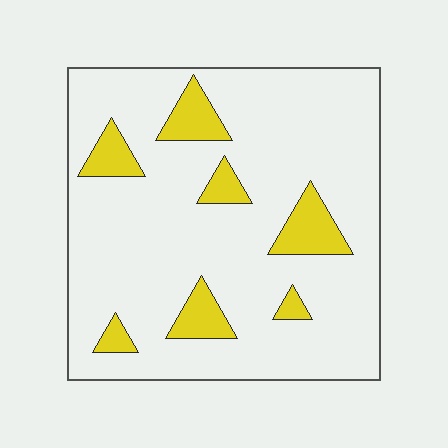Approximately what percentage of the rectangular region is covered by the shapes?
Approximately 15%.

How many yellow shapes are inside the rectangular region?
7.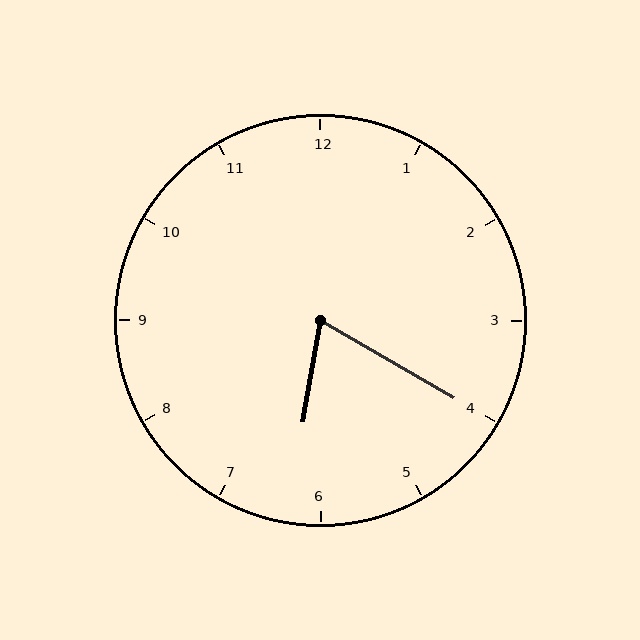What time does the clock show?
6:20.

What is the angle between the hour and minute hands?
Approximately 70 degrees.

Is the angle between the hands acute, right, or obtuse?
It is acute.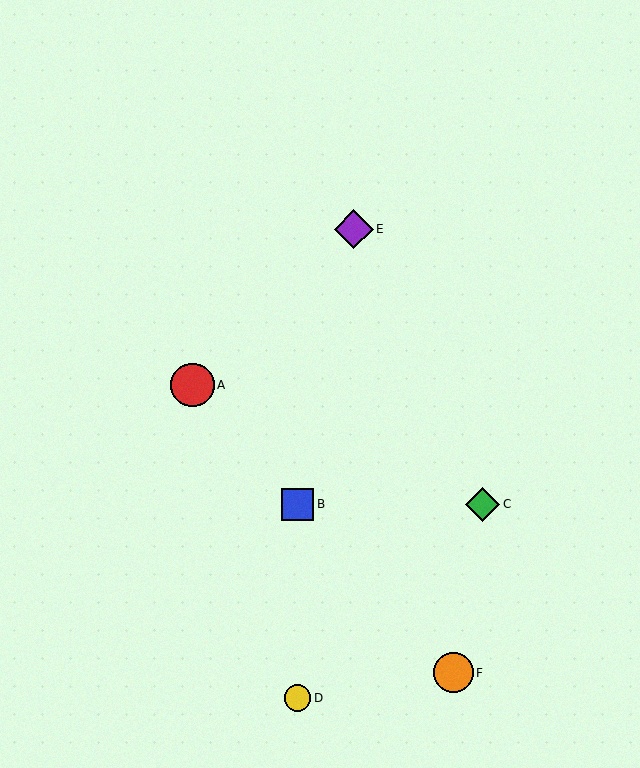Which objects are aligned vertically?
Objects B, D are aligned vertically.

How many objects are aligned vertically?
2 objects (B, D) are aligned vertically.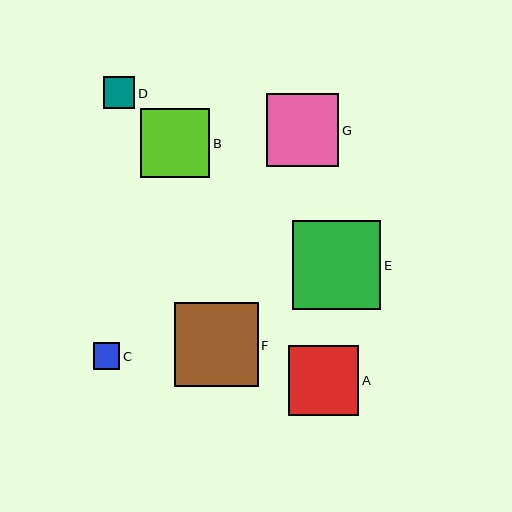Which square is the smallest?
Square C is the smallest with a size of approximately 27 pixels.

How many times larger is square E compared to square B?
Square E is approximately 1.3 times the size of square B.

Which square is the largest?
Square E is the largest with a size of approximately 89 pixels.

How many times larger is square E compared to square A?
Square E is approximately 1.3 times the size of square A.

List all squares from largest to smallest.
From largest to smallest: E, F, G, A, B, D, C.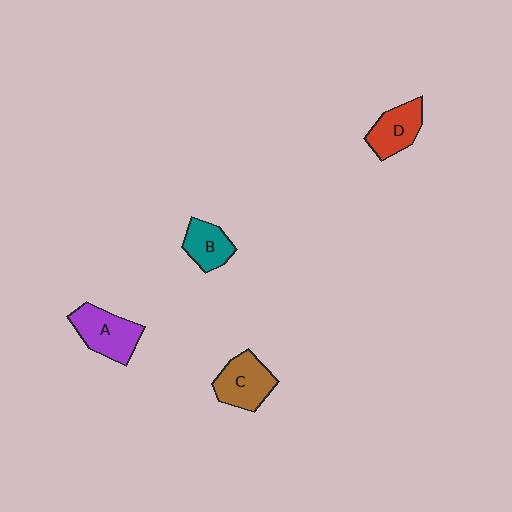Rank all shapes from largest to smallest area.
From largest to smallest: A (purple), C (brown), D (red), B (teal).